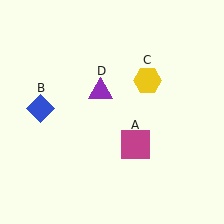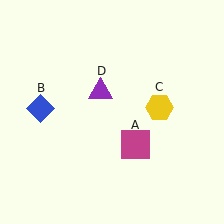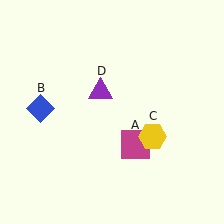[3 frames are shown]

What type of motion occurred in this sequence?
The yellow hexagon (object C) rotated clockwise around the center of the scene.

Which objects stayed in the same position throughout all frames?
Magenta square (object A) and blue diamond (object B) and purple triangle (object D) remained stationary.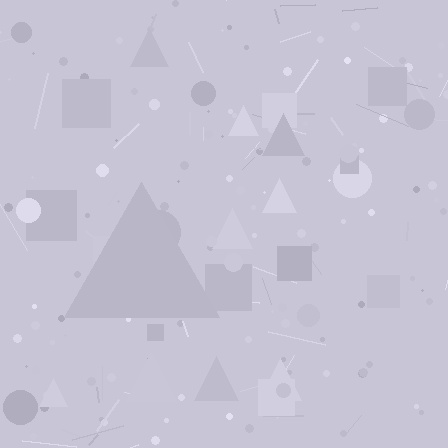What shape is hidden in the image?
A triangle is hidden in the image.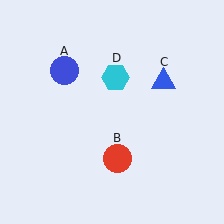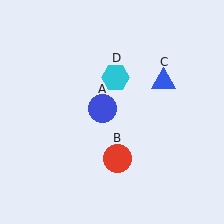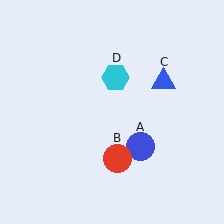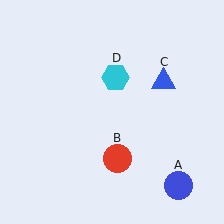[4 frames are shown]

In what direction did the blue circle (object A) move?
The blue circle (object A) moved down and to the right.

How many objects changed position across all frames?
1 object changed position: blue circle (object A).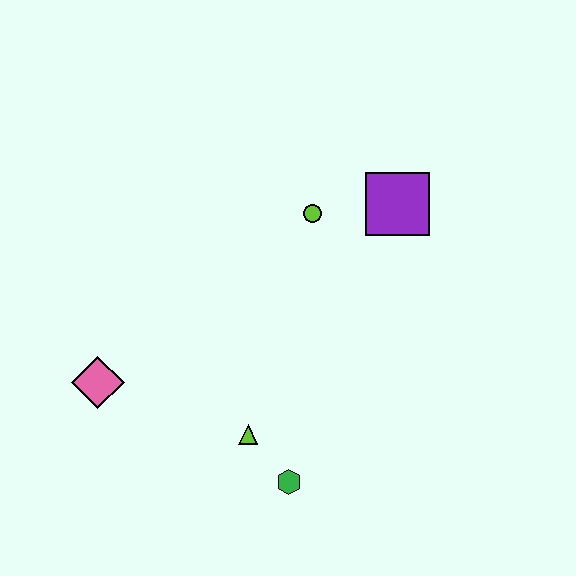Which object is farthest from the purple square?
The pink diamond is farthest from the purple square.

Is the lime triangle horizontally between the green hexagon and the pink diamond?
Yes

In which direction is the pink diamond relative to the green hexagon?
The pink diamond is to the left of the green hexagon.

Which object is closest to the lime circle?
The purple square is closest to the lime circle.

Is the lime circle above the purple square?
No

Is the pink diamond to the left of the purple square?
Yes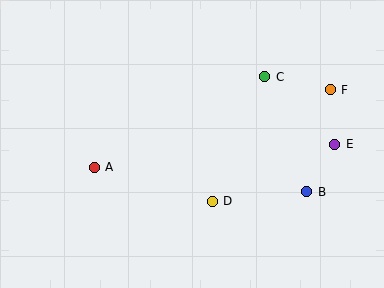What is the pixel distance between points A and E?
The distance between A and E is 242 pixels.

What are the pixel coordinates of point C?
Point C is at (265, 77).